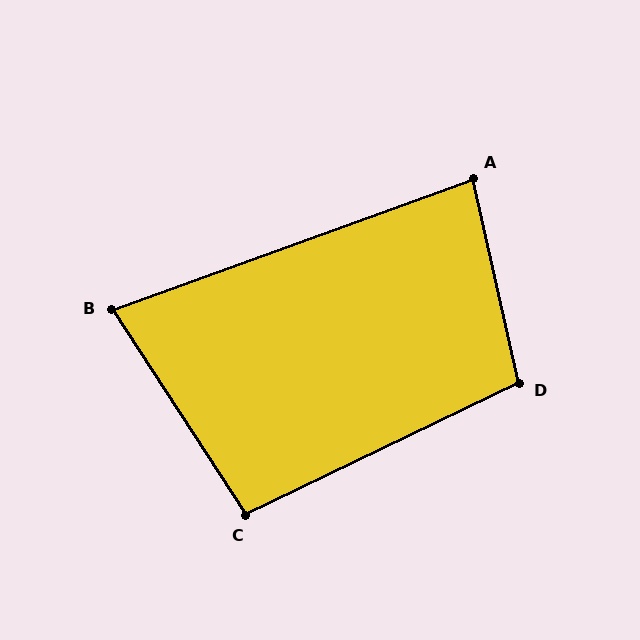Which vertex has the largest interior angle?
D, at approximately 103 degrees.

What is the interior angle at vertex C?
Approximately 97 degrees (obtuse).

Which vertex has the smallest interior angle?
B, at approximately 77 degrees.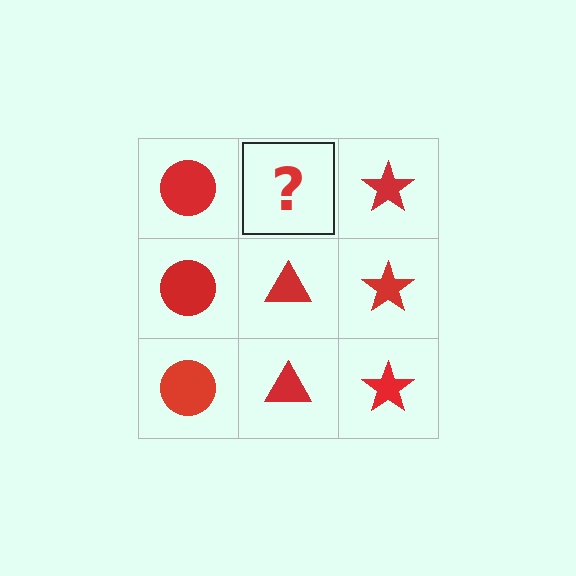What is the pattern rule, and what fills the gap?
The rule is that each column has a consistent shape. The gap should be filled with a red triangle.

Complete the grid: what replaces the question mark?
The question mark should be replaced with a red triangle.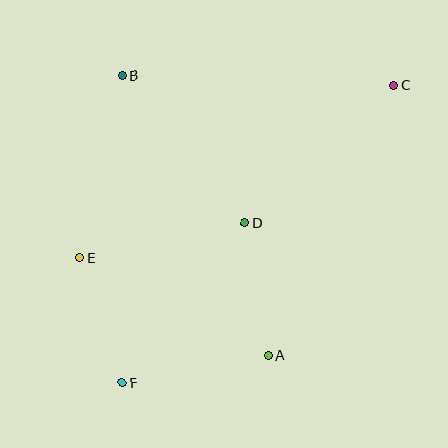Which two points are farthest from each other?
Points C and F are farthest from each other.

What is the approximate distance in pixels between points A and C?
The distance between A and C is approximately 298 pixels.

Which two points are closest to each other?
Points E and F are closest to each other.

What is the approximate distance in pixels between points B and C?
The distance between B and C is approximately 272 pixels.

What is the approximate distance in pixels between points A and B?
The distance between A and B is approximately 316 pixels.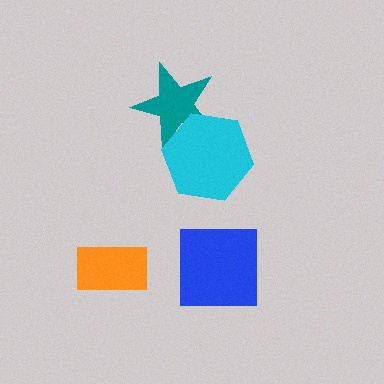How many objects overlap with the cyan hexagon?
1 object overlaps with the cyan hexagon.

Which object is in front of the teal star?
The cyan hexagon is in front of the teal star.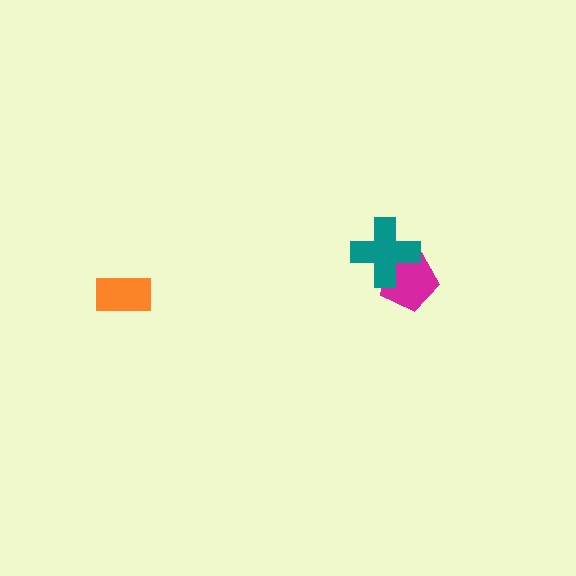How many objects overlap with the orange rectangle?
0 objects overlap with the orange rectangle.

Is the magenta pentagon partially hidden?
Yes, it is partially covered by another shape.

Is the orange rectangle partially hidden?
No, no other shape covers it.